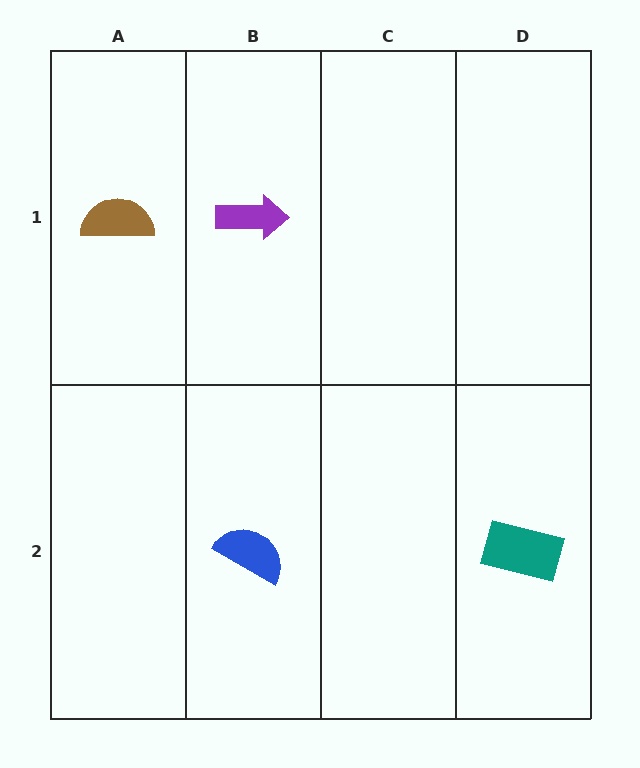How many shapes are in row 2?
2 shapes.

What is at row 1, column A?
A brown semicircle.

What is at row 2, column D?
A teal rectangle.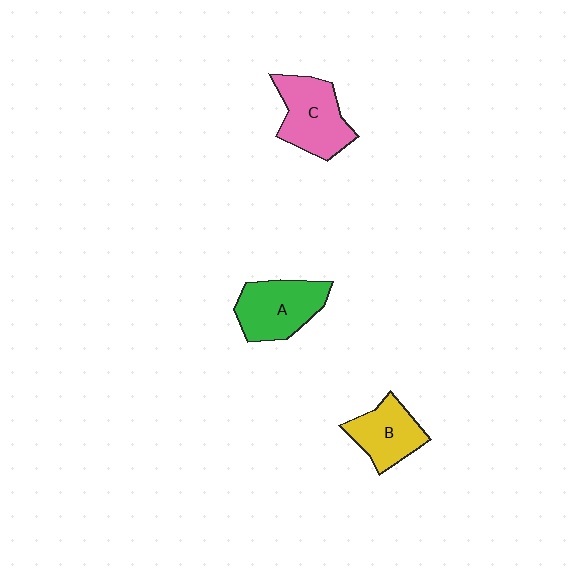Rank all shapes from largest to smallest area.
From largest to smallest: C (pink), A (green), B (yellow).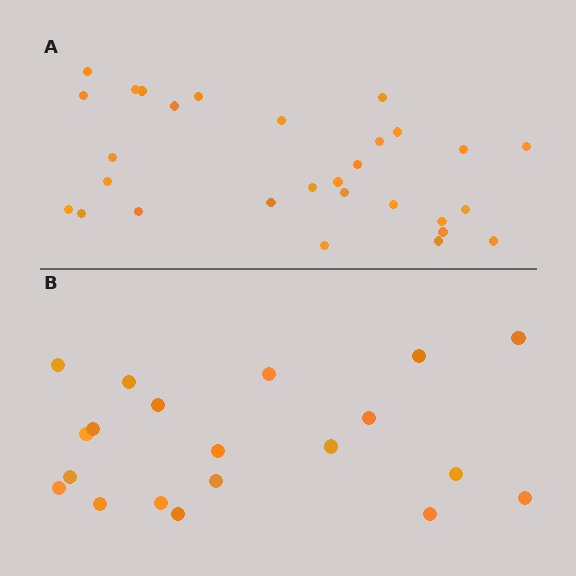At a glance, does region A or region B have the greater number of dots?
Region A (the top region) has more dots.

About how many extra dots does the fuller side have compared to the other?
Region A has roughly 8 or so more dots than region B.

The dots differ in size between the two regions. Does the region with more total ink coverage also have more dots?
No. Region B has more total ink coverage because its dots are larger, but region A actually contains more individual dots. Total area can be misleading — the number of items is what matters here.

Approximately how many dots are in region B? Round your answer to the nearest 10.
About 20 dots.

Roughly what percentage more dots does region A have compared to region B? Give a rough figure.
About 45% more.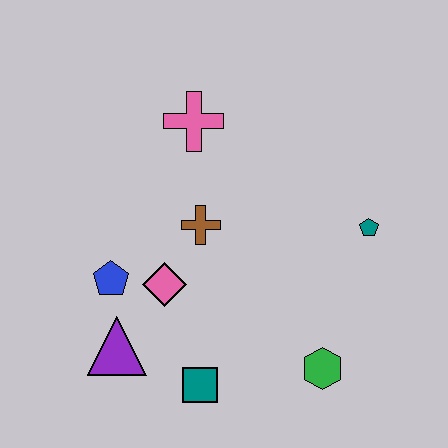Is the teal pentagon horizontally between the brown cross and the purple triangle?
No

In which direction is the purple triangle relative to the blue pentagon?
The purple triangle is below the blue pentagon.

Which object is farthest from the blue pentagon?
The teal pentagon is farthest from the blue pentagon.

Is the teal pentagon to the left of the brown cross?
No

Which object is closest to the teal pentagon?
The green hexagon is closest to the teal pentagon.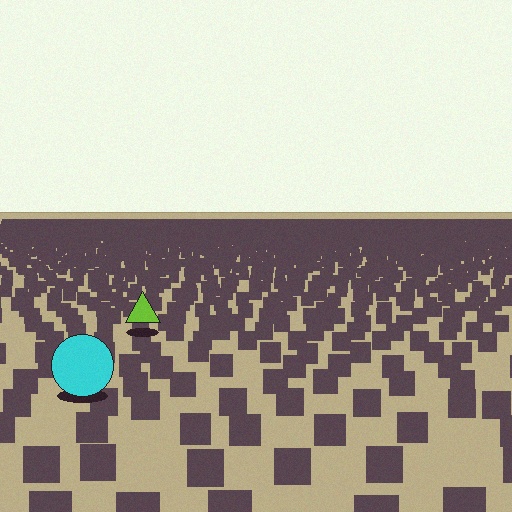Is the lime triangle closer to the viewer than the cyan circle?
No. The cyan circle is closer — you can tell from the texture gradient: the ground texture is coarser near it.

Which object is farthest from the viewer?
The lime triangle is farthest from the viewer. It appears smaller and the ground texture around it is denser.